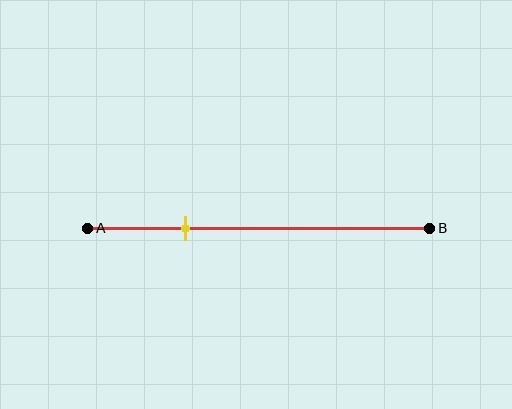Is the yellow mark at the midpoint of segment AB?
No, the mark is at about 30% from A, not at the 50% midpoint.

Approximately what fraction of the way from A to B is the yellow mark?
The yellow mark is approximately 30% of the way from A to B.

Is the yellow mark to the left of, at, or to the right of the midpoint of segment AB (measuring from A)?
The yellow mark is to the left of the midpoint of segment AB.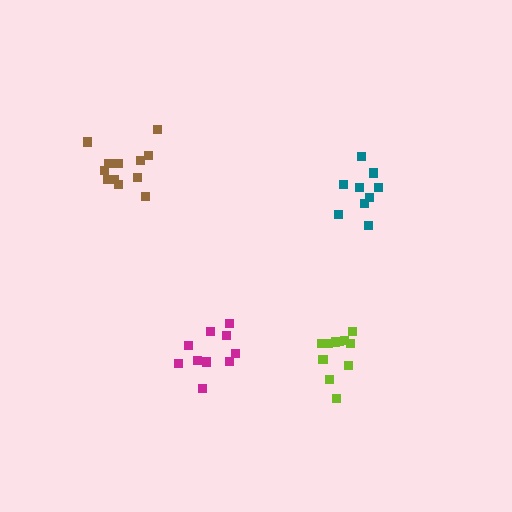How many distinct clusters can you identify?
There are 4 distinct clusters.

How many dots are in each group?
Group 1: 10 dots, Group 2: 12 dots, Group 3: 11 dots, Group 4: 9 dots (42 total).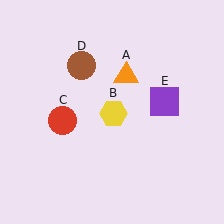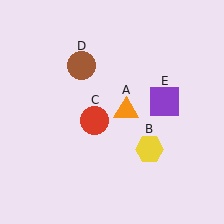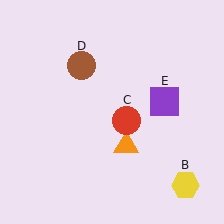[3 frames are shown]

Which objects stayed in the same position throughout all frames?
Brown circle (object D) and purple square (object E) remained stationary.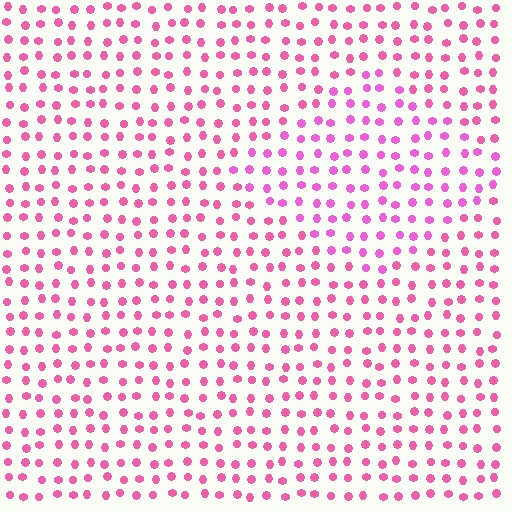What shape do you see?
I see a diamond.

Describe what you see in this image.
The image is filled with small pink elements in a uniform arrangement. A diamond-shaped region is visible where the elements are tinted to a slightly different hue, forming a subtle color boundary.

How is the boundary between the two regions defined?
The boundary is defined purely by a slight shift in hue (about 21 degrees). Spacing, size, and orientation are identical on both sides.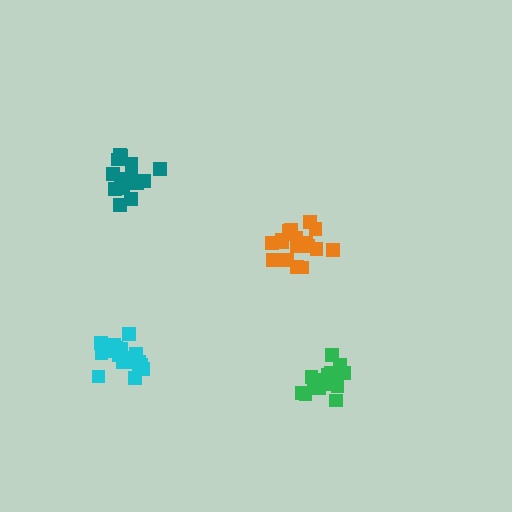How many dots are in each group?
Group 1: 19 dots, Group 2: 18 dots, Group 3: 17 dots, Group 4: 19 dots (73 total).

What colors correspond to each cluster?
The clusters are colored: orange, teal, green, cyan.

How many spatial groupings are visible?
There are 4 spatial groupings.